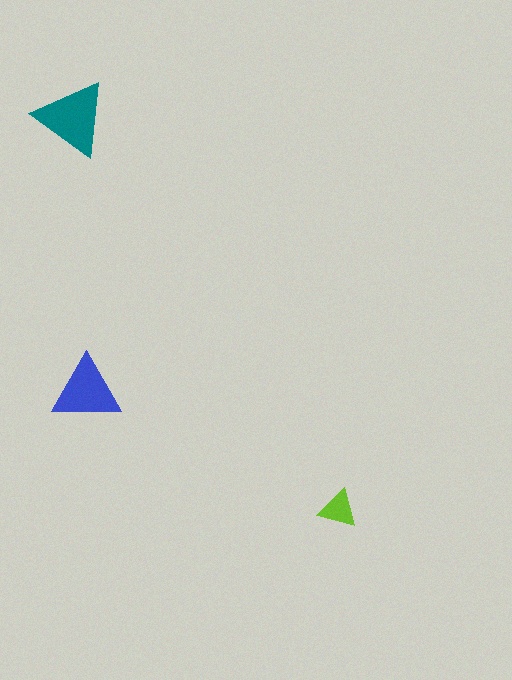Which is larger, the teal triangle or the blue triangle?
The teal one.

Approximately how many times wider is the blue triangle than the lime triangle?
About 2 times wider.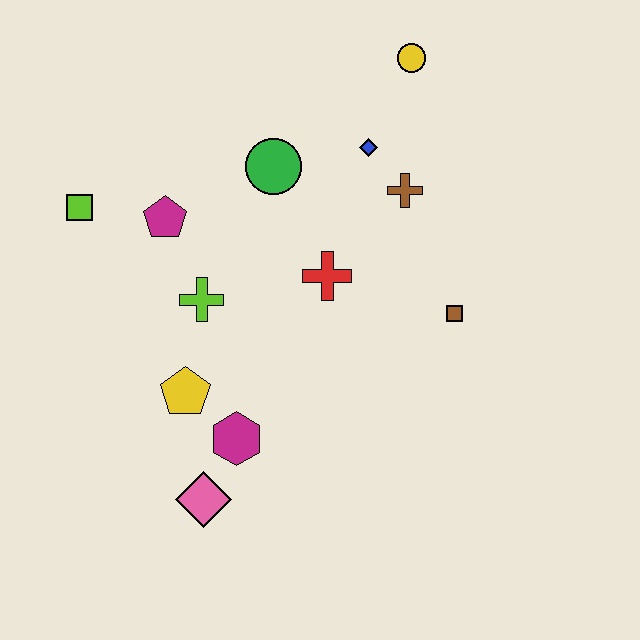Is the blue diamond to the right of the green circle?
Yes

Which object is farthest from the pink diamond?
The yellow circle is farthest from the pink diamond.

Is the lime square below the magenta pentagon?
No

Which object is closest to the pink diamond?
The magenta hexagon is closest to the pink diamond.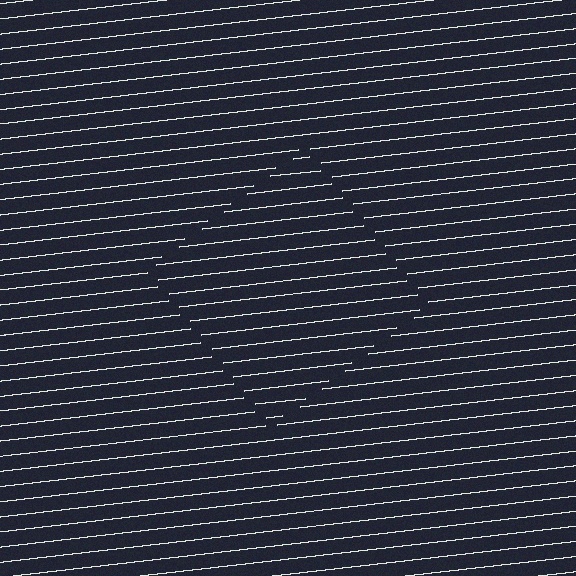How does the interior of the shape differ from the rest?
The interior of the shape contains the same grating, shifted by half a period — the contour is defined by the phase discontinuity where line-ends from the inner and outer gratings abut.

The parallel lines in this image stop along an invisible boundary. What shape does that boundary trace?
An illusory square. The interior of the shape contains the same grating, shifted by half a period — the contour is defined by the phase discontinuity where line-ends from the inner and outer gratings abut.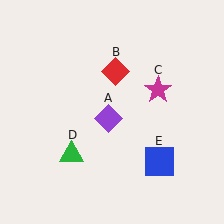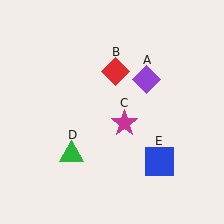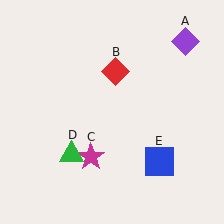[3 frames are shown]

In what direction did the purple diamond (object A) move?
The purple diamond (object A) moved up and to the right.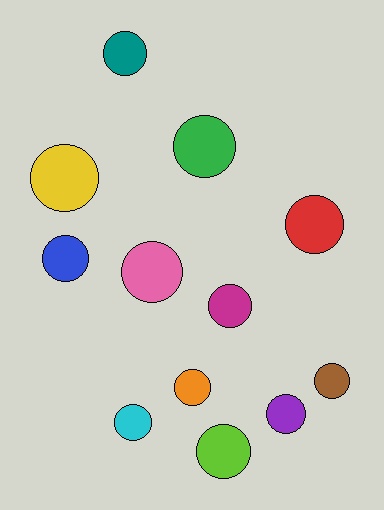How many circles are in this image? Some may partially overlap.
There are 12 circles.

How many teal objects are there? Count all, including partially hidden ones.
There is 1 teal object.